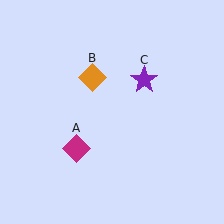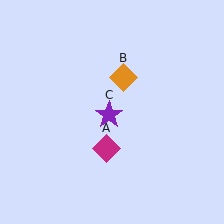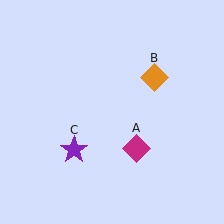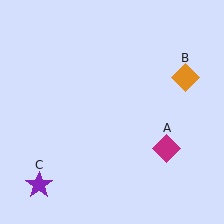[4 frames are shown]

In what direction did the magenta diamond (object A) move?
The magenta diamond (object A) moved right.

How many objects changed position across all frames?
3 objects changed position: magenta diamond (object A), orange diamond (object B), purple star (object C).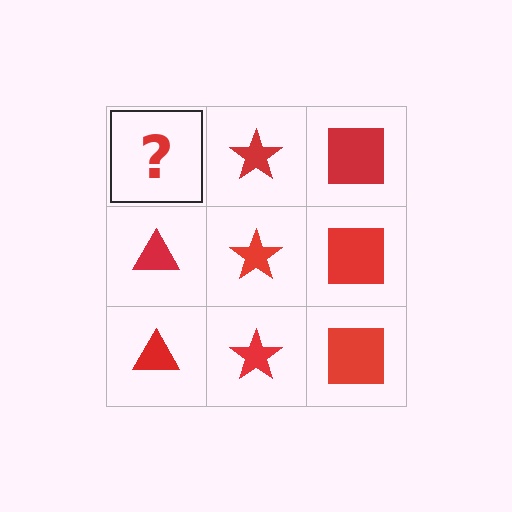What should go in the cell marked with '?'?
The missing cell should contain a red triangle.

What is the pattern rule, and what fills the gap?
The rule is that each column has a consistent shape. The gap should be filled with a red triangle.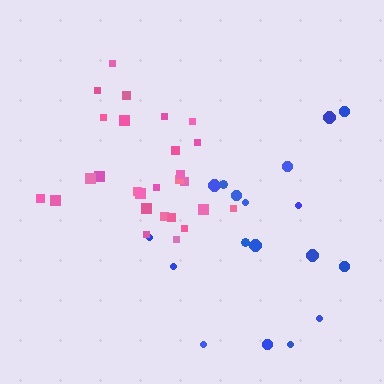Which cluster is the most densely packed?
Pink.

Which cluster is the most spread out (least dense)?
Blue.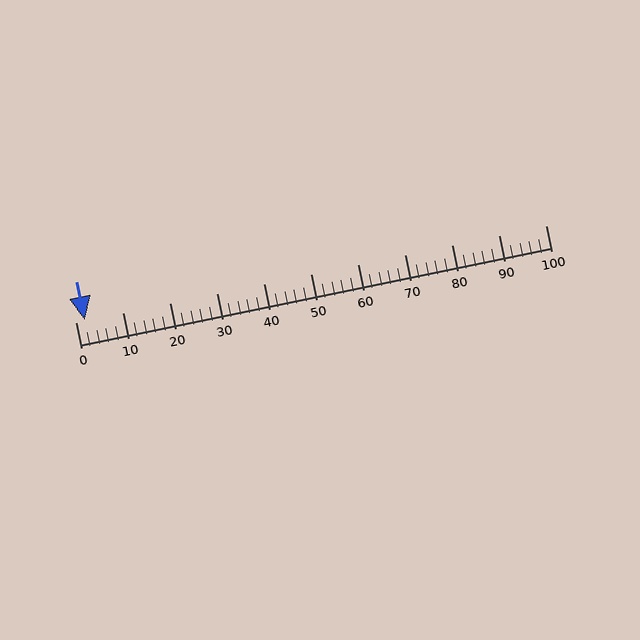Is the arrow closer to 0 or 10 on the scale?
The arrow is closer to 0.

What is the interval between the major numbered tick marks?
The major tick marks are spaced 10 units apart.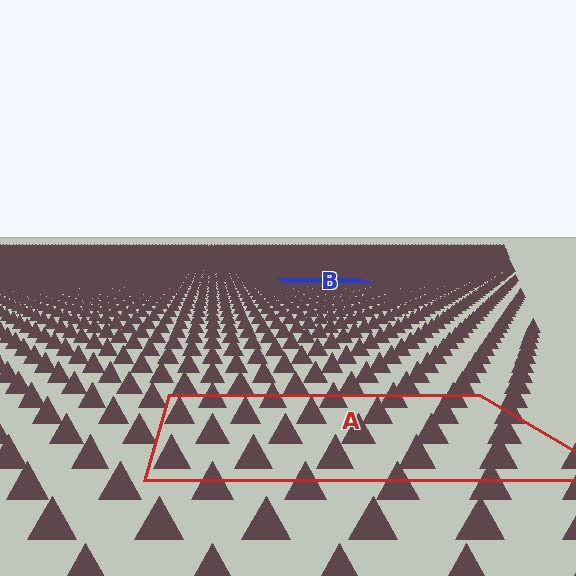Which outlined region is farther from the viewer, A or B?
Region B is farther from the viewer — the texture elements inside it appear smaller and more densely packed.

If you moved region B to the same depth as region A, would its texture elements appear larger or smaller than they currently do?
They would appear larger. At a closer depth, the same texture elements are projected at a bigger on-screen size.